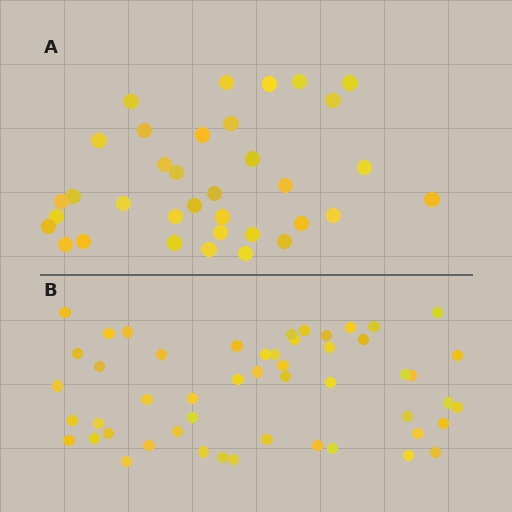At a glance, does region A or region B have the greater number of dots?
Region B (the bottom region) has more dots.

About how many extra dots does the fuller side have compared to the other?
Region B has approximately 15 more dots than region A.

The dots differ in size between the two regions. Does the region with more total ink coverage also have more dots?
No. Region A has more total ink coverage because its dots are larger, but region B actually contains more individual dots. Total area can be misleading — the number of items is what matters here.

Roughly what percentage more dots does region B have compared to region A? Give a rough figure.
About 45% more.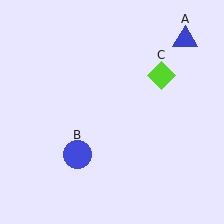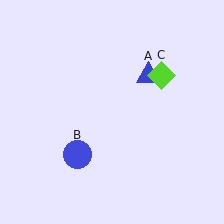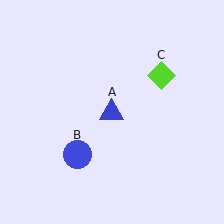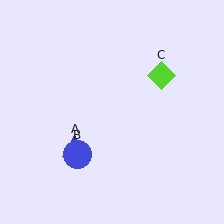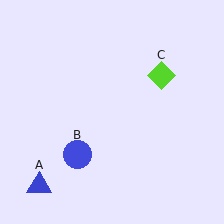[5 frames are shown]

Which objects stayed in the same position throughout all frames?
Blue circle (object B) and lime diamond (object C) remained stationary.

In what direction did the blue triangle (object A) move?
The blue triangle (object A) moved down and to the left.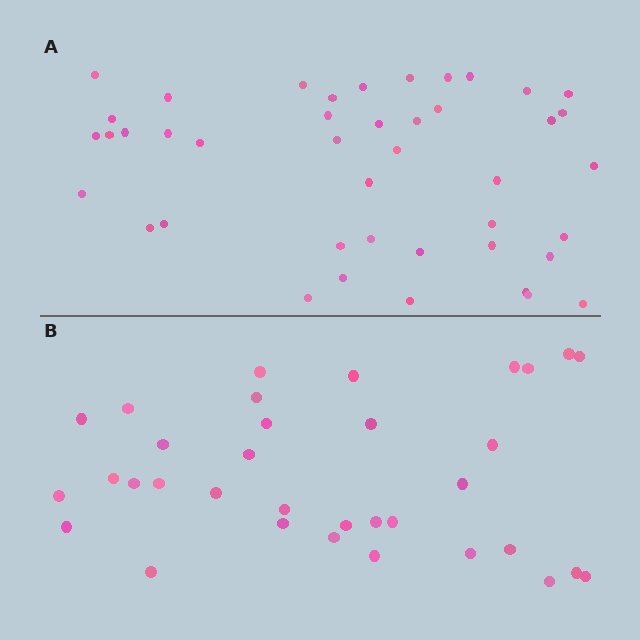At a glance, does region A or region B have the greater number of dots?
Region A (the top region) has more dots.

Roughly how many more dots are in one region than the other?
Region A has roughly 8 or so more dots than region B.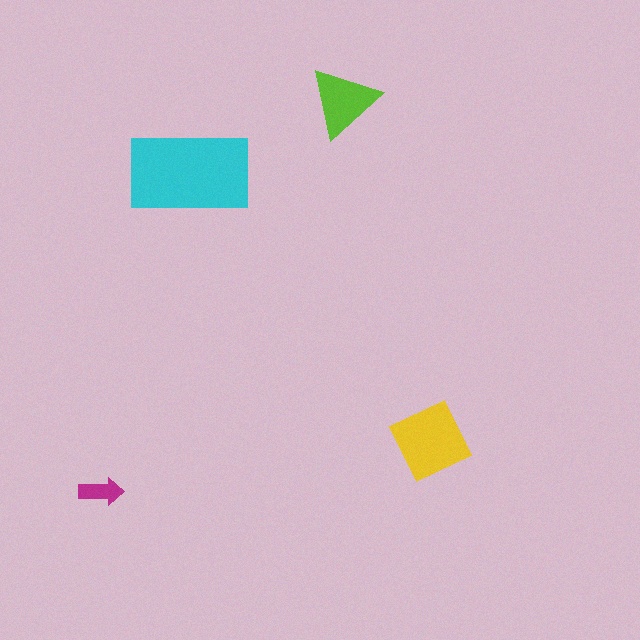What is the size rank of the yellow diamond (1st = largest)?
2nd.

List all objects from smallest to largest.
The magenta arrow, the lime triangle, the yellow diamond, the cyan rectangle.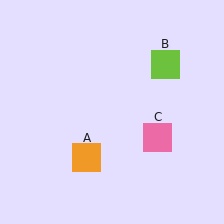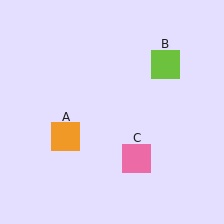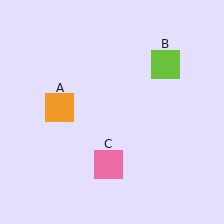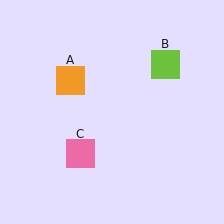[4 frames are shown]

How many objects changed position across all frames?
2 objects changed position: orange square (object A), pink square (object C).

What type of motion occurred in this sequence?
The orange square (object A), pink square (object C) rotated clockwise around the center of the scene.